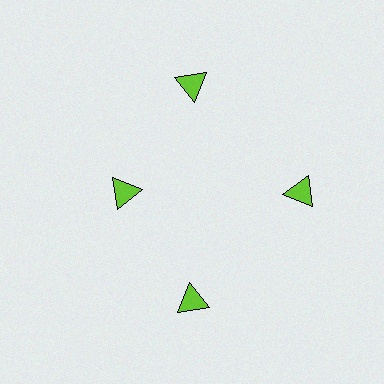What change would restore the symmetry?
The symmetry would be restored by moving it outward, back onto the ring so that all 4 triangles sit at equal angles and equal distance from the center.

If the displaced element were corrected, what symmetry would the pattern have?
It would have 4-fold rotational symmetry — the pattern would map onto itself every 90 degrees.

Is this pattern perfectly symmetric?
No. The 4 lime triangles are arranged in a ring, but one element near the 9 o'clock position is pulled inward toward the center, breaking the 4-fold rotational symmetry.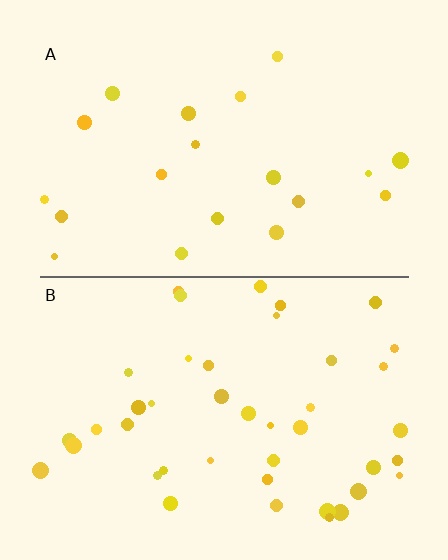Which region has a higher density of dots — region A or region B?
B (the bottom).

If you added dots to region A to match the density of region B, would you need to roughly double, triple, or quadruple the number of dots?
Approximately double.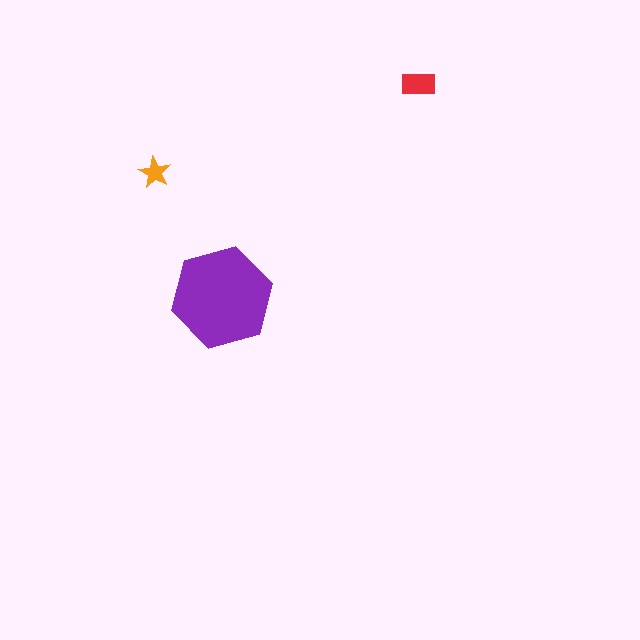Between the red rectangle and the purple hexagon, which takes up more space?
The purple hexagon.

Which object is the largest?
The purple hexagon.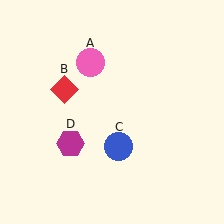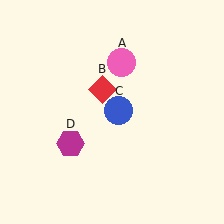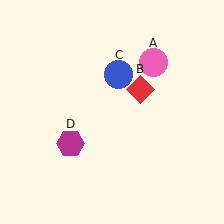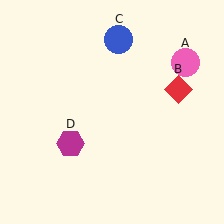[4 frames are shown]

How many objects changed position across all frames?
3 objects changed position: pink circle (object A), red diamond (object B), blue circle (object C).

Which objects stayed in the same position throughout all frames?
Magenta hexagon (object D) remained stationary.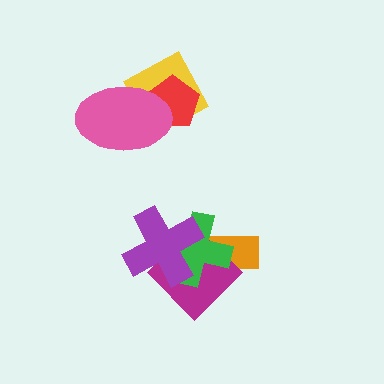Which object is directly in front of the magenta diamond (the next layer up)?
The green cross is directly in front of the magenta diamond.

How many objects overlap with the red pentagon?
2 objects overlap with the red pentagon.